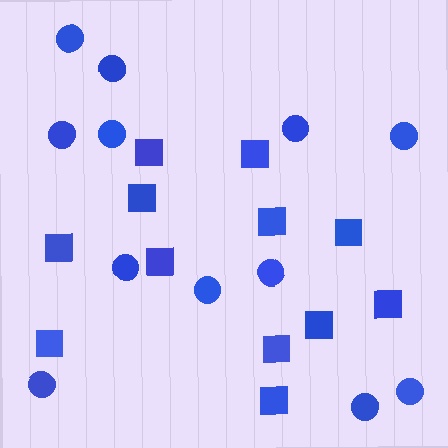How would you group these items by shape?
There are 2 groups: one group of squares (12) and one group of circles (12).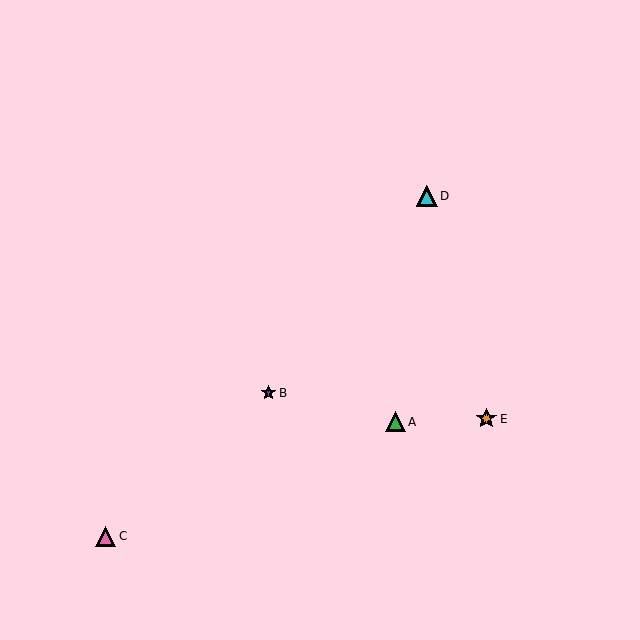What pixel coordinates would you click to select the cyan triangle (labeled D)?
Click at (427, 196) to select the cyan triangle D.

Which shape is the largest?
The cyan triangle (labeled D) is the largest.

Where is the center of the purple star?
The center of the purple star is at (269, 393).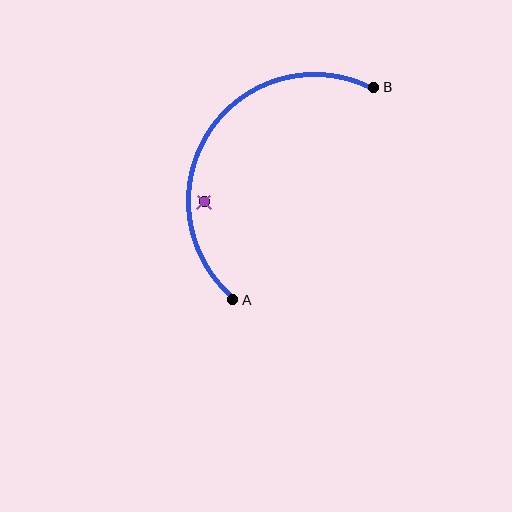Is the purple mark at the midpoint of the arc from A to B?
No — the purple mark does not lie on the arc at all. It sits slightly inside the curve.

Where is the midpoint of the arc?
The arc midpoint is the point on the curve farthest from the straight line joining A and B. It sits to the left of that line.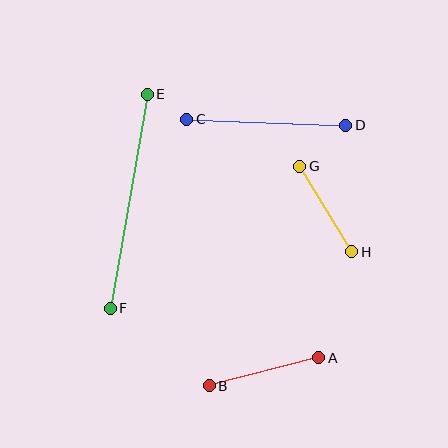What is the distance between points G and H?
The distance is approximately 100 pixels.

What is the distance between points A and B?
The distance is approximately 113 pixels.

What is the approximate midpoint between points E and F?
The midpoint is at approximately (129, 201) pixels.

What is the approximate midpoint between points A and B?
The midpoint is at approximately (264, 372) pixels.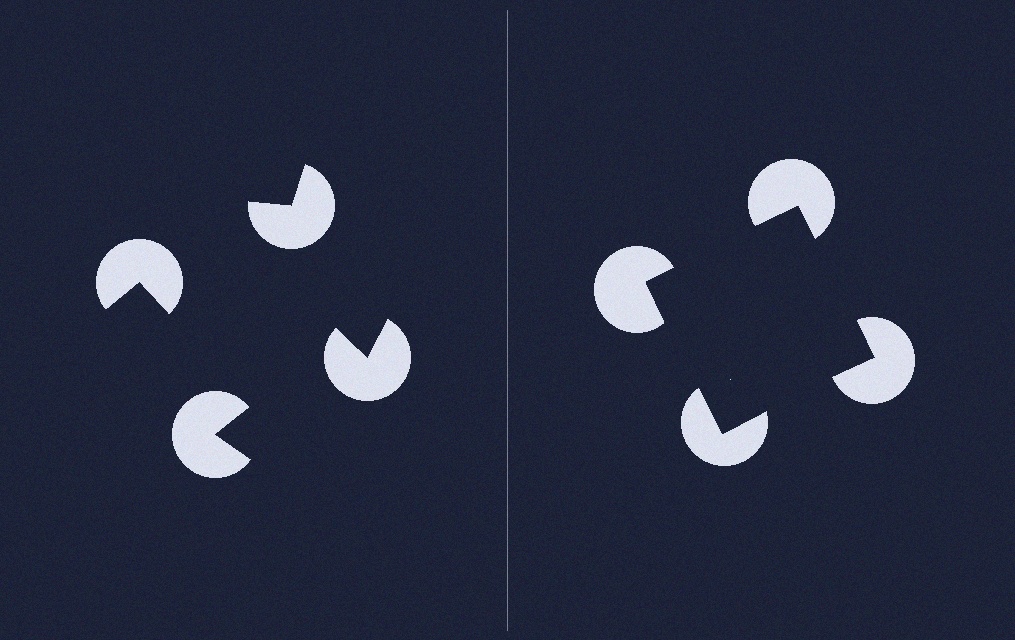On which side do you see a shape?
An illusory square appears on the right side. On the left side the wedge cuts are rotated, so no coherent shape forms.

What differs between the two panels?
The pac-man discs are positioned identically on both sides; only the wedge orientations differ. On the right they align to a square; on the left they are misaligned.